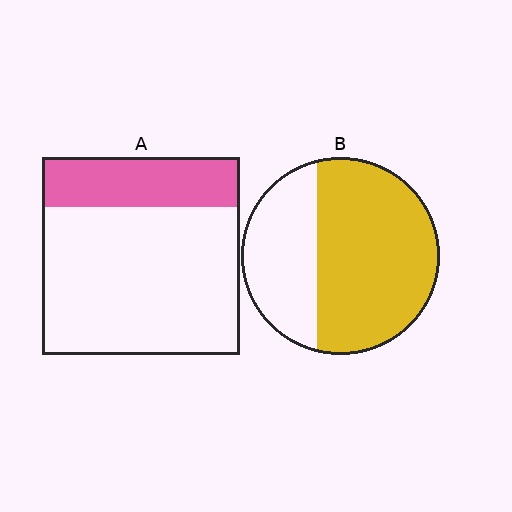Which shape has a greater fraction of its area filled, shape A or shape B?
Shape B.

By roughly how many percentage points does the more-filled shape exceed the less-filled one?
By roughly 40 percentage points (B over A).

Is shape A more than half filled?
No.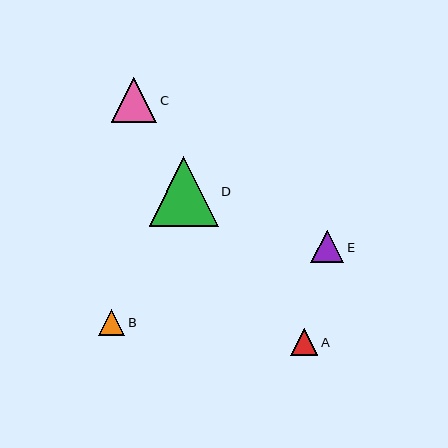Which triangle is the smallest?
Triangle B is the smallest with a size of approximately 26 pixels.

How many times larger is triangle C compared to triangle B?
Triangle C is approximately 1.7 times the size of triangle B.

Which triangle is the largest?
Triangle D is the largest with a size of approximately 69 pixels.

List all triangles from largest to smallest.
From largest to smallest: D, C, E, A, B.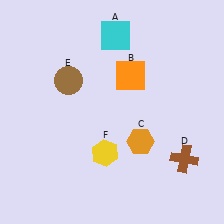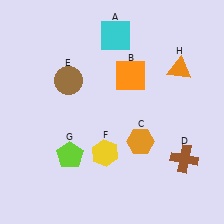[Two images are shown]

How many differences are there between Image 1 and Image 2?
There are 2 differences between the two images.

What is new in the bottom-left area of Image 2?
A lime pentagon (G) was added in the bottom-left area of Image 2.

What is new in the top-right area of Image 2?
An orange triangle (H) was added in the top-right area of Image 2.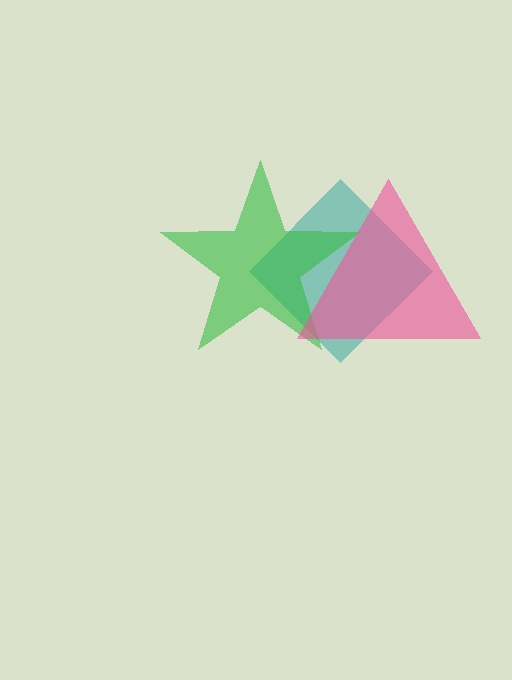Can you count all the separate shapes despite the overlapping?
Yes, there are 3 separate shapes.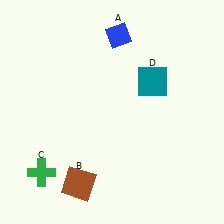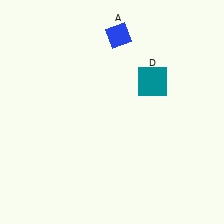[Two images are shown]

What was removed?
The brown square (B), the green cross (C) were removed in Image 2.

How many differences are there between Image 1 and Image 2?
There are 2 differences between the two images.